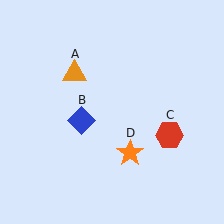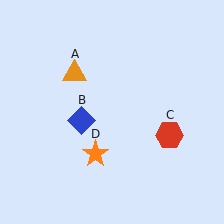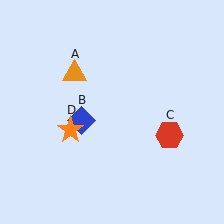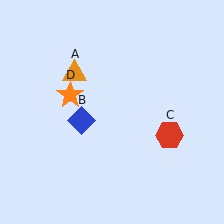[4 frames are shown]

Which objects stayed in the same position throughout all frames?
Orange triangle (object A) and blue diamond (object B) and red hexagon (object C) remained stationary.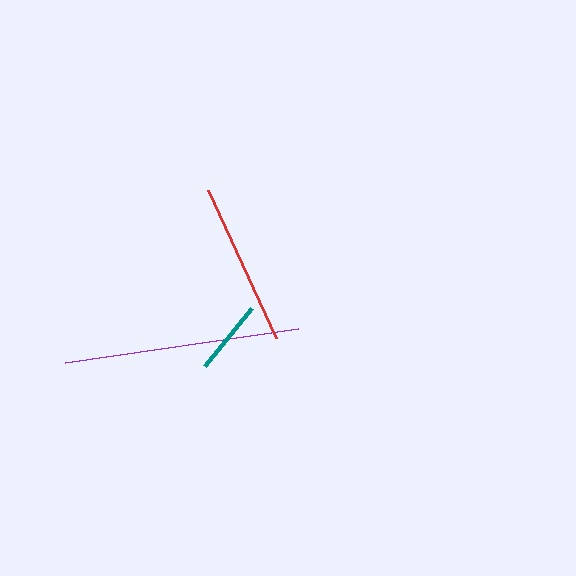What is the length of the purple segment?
The purple segment is approximately 236 pixels long.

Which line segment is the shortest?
The teal line is the shortest at approximately 75 pixels.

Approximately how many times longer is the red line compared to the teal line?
The red line is approximately 2.2 times the length of the teal line.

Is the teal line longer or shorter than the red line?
The red line is longer than the teal line.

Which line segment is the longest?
The purple line is the longest at approximately 236 pixels.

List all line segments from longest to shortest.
From longest to shortest: purple, red, teal.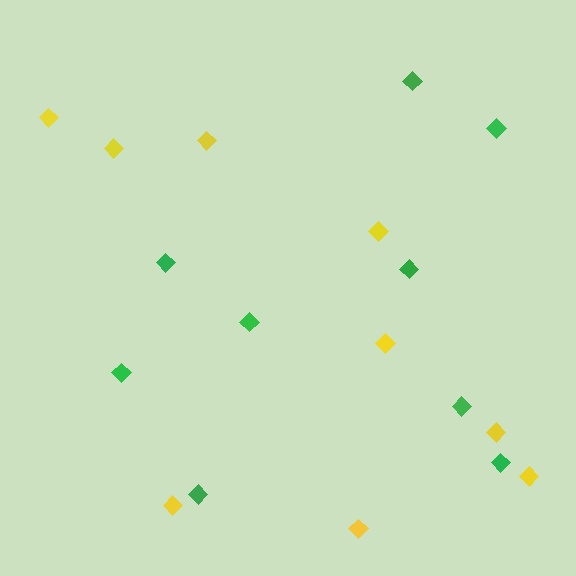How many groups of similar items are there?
There are 2 groups: one group of green diamonds (9) and one group of yellow diamonds (9).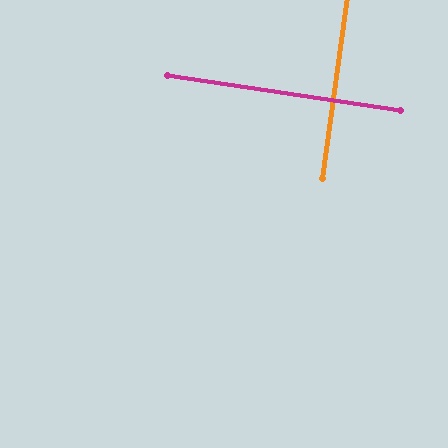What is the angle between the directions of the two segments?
Approximately 89 degrees.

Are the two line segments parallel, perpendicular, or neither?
Perpendicular — they meet at approximately 89°.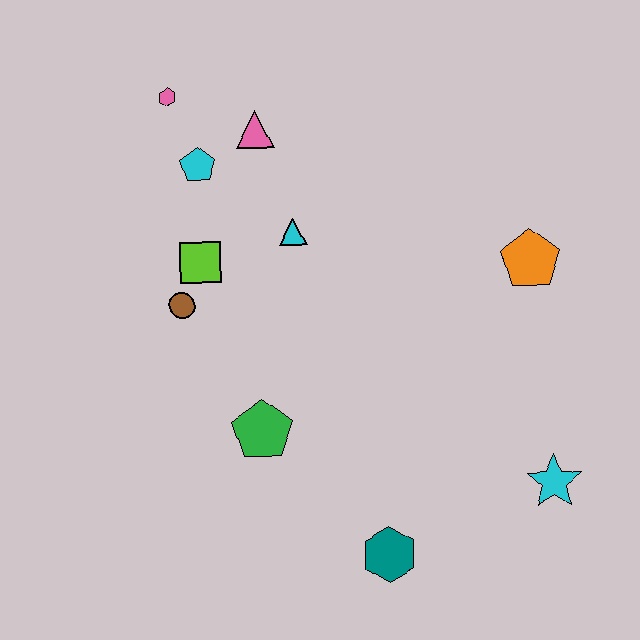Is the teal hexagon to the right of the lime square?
Yes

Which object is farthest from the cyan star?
The pink hexagon is farthest from the cyan star.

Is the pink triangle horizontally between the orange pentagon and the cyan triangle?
No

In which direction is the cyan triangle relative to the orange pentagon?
The cyan triangle is to the left of the orange pentagon.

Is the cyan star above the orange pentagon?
No